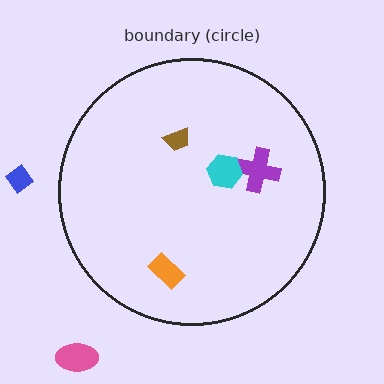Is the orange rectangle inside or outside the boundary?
Inside.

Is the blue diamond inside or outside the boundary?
Outside.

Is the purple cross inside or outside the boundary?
Inside.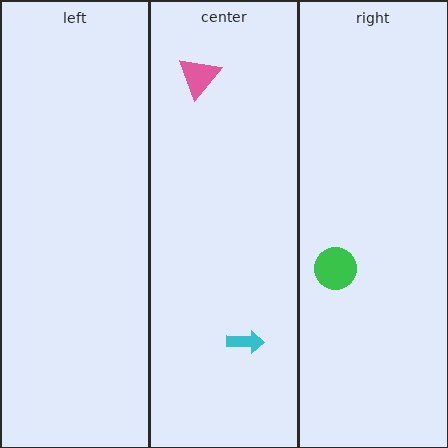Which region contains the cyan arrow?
The center region.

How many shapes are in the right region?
1.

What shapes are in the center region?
The cyan arrow, the pink triangle.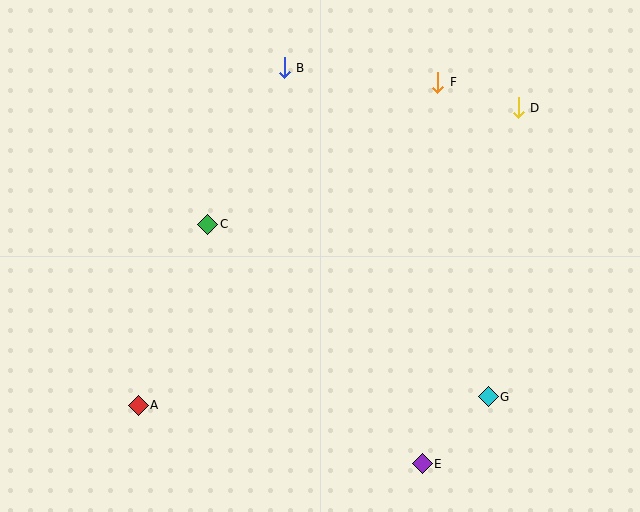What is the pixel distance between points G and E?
The distance between G and E is 94 pixels.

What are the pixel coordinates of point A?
Point A is at (138, 405).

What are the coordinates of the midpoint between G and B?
The midpoint between G and B is at (386, 232).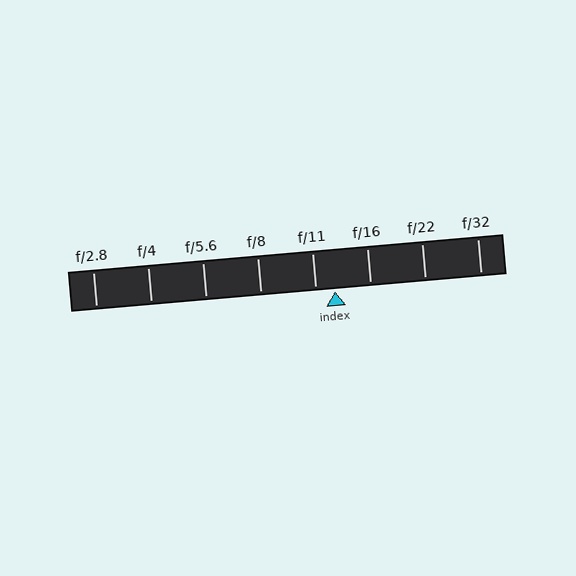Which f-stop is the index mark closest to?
The index mark is closest to f/11.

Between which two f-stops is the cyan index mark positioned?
The index mark is between f/11 and f/16.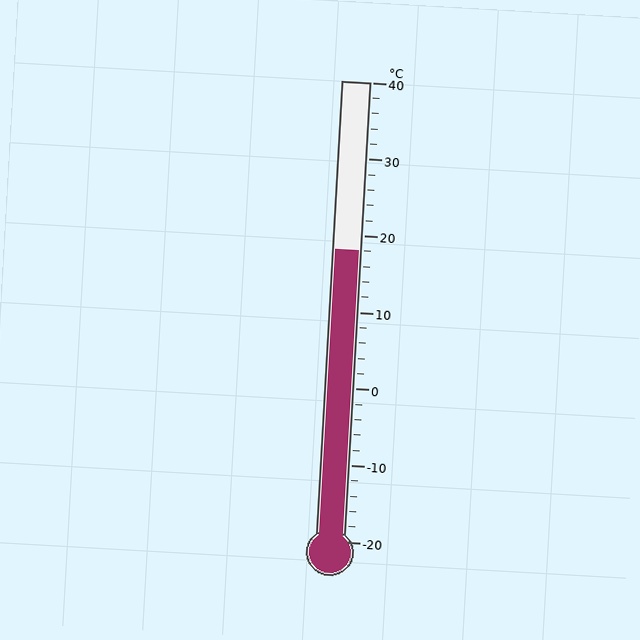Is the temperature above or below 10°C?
The temperature is above 10°C.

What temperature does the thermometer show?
The thermometer shows approximately 18°C.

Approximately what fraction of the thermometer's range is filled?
The thermometer is filled to approximately 65% of its range.